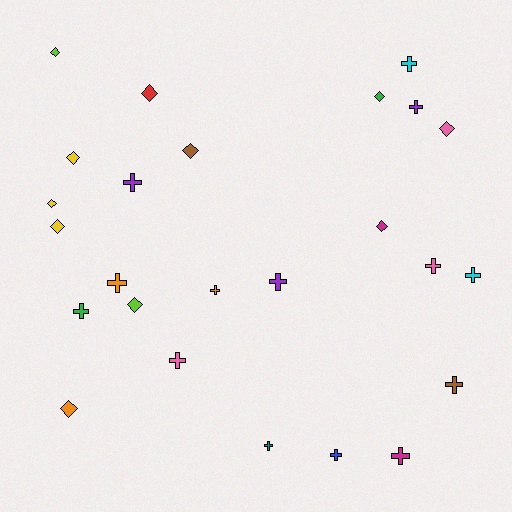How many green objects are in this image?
There are 2 green objects.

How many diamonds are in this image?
There are 11 diamonds.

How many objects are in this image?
There are 25 objects.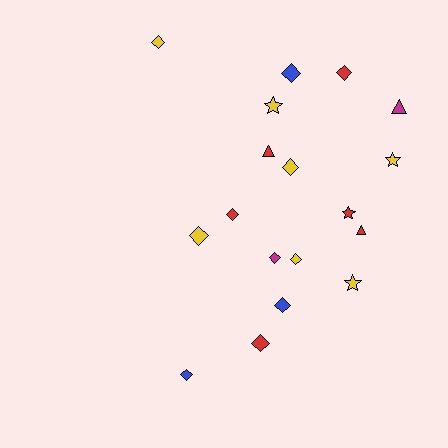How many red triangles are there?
There are 2 red triangles.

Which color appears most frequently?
Yellow, with 7 objects.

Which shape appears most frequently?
Diamond, with 11 objects.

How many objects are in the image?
There are 18 objects.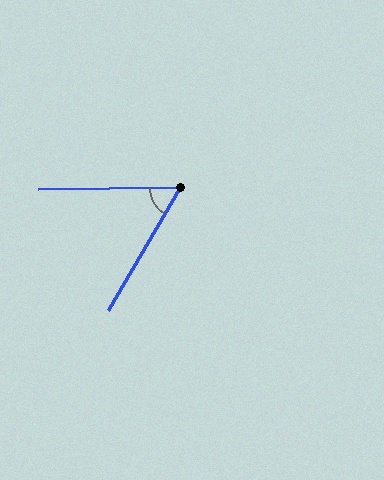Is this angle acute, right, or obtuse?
It is acute.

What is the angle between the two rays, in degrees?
Approximately 59 degrees.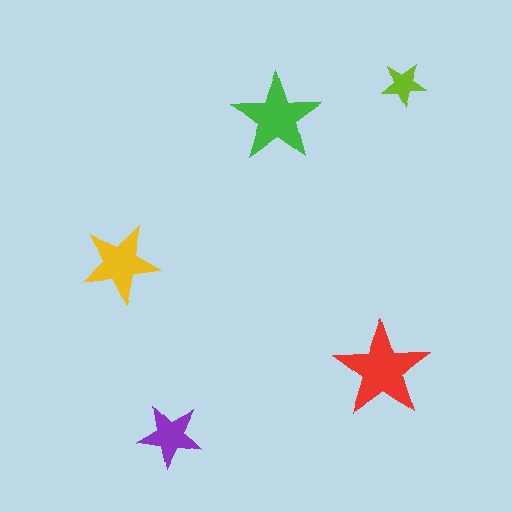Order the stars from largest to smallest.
the red one, the green one, the yellow one, the purple one, the lime one.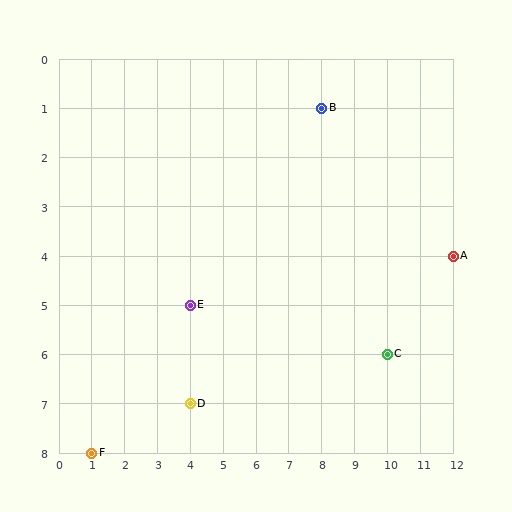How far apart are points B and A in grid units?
Points B and A are 4 columns and 3 rows apart (about 5.0 grid units diagonally).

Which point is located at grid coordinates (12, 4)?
Point A is at (12, 4).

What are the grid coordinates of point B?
Point B is at grid coordinates (8, 1).